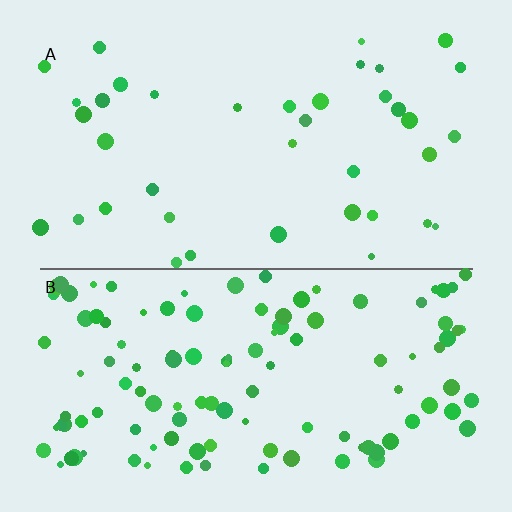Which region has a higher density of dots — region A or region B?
B (the bottom).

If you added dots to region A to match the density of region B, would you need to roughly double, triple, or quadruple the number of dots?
Approximately triple.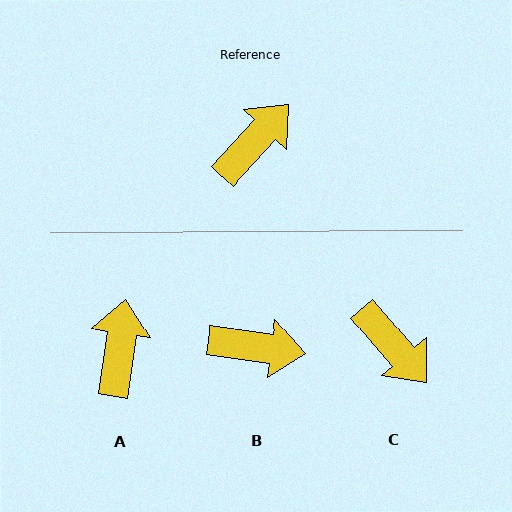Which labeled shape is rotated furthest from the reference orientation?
C, about 96 degrees away.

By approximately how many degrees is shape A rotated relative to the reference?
Approximately 35 degrees counter-clockwise.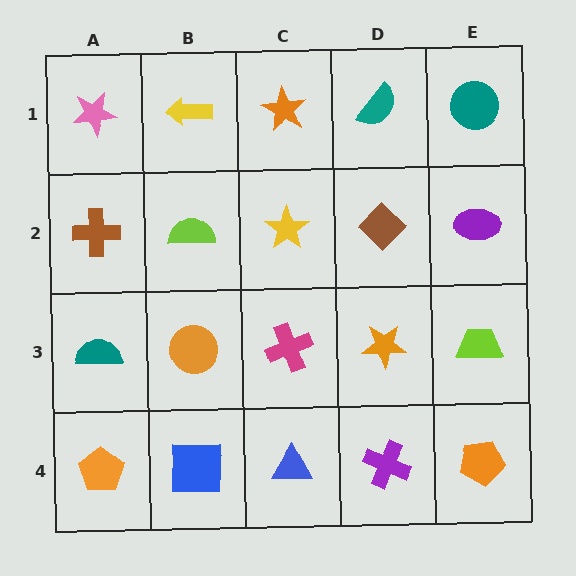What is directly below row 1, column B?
A lime semicircle.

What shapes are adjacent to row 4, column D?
An orange star (row 3, column D), a blue triangle (row 4, column C), an orange pentagon (row 4, column E).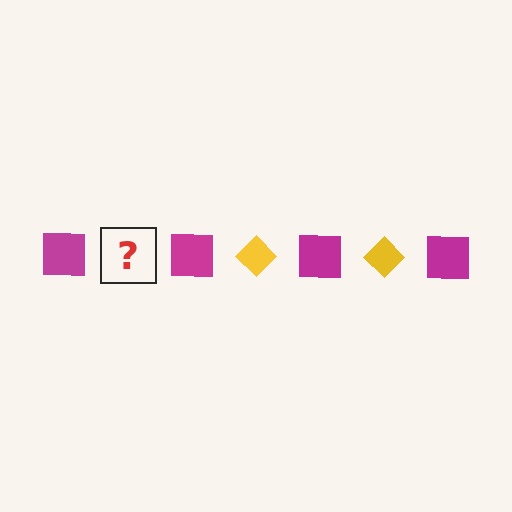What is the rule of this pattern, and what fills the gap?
The rule is that the pattern alternates between magenta square and yellow diamond. The gap should be filled with a yellow diamond.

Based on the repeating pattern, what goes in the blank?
The blank should be a yellow diamond.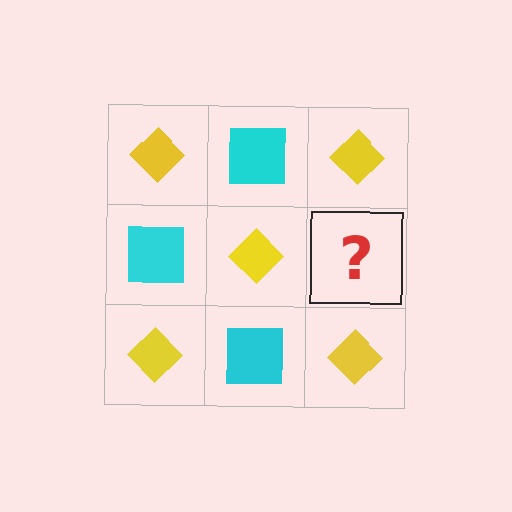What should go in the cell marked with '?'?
The missing cell should contain a cyan square.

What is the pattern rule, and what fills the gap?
The rule is that it alternates yellow diamond and cyan square in a checkerboard pattern. The gap should be filled with a cyan square.